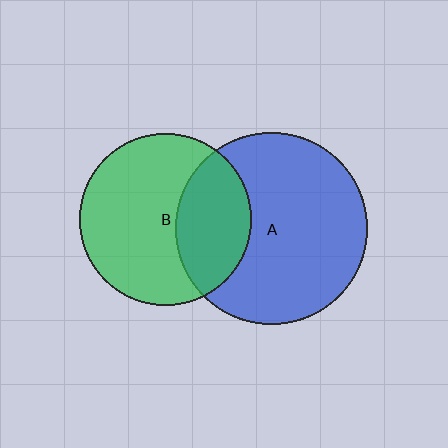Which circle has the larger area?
Circle A (blue).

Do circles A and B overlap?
Yes.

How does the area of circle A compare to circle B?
Approximately 1.2 times.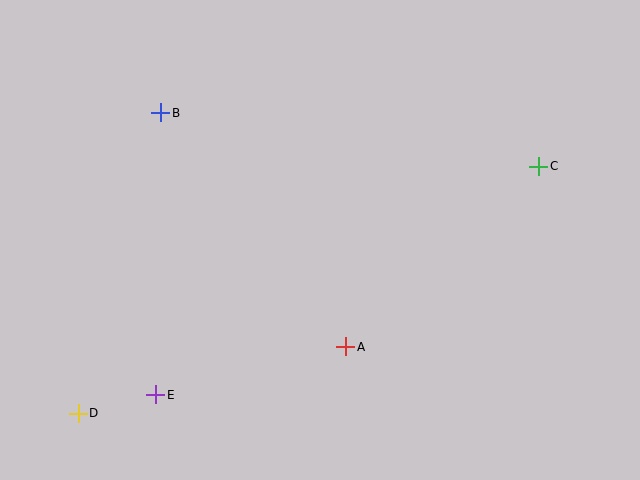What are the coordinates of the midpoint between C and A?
The midpoint between C and A is at (442, 256).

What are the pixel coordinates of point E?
Point E is at (156, 395).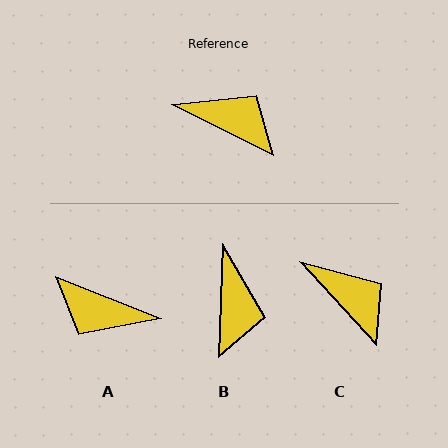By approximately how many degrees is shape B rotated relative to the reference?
Approximately 65 degrees clockwise.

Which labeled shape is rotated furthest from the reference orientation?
A, about 175 degrees away.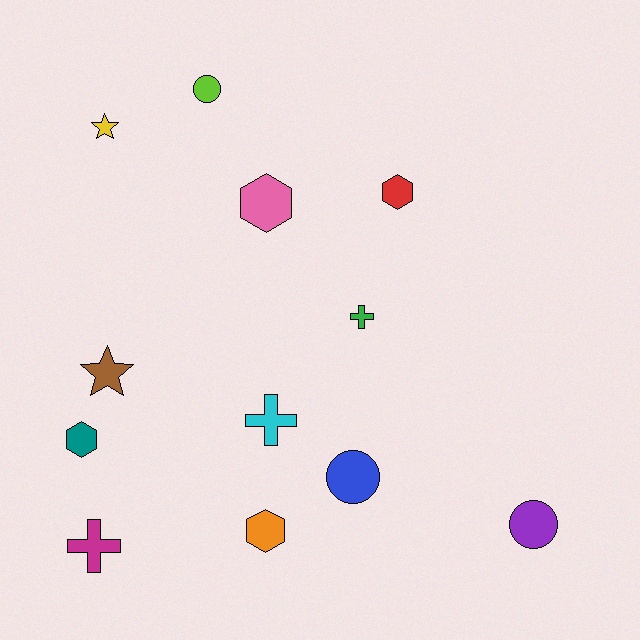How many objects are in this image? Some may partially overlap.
There are 12 objects.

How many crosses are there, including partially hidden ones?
There are 3 crosses.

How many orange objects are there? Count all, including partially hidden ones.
There is 1 orange object.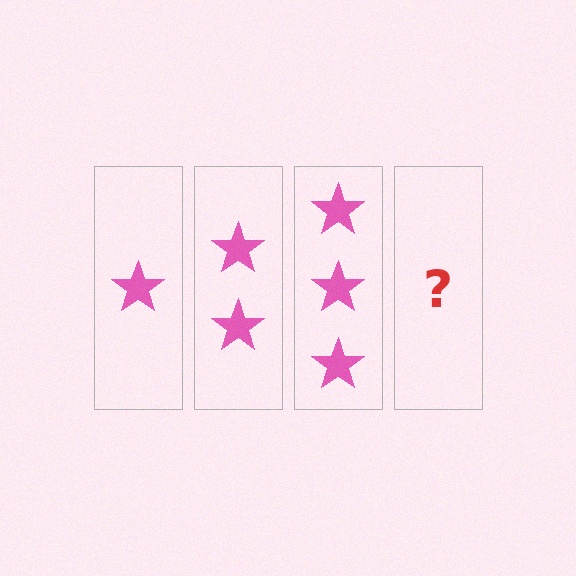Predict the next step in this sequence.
The next step is 4 stars.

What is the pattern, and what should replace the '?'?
The pattern is that each step adds one more star. The '?' should be 4 stars.